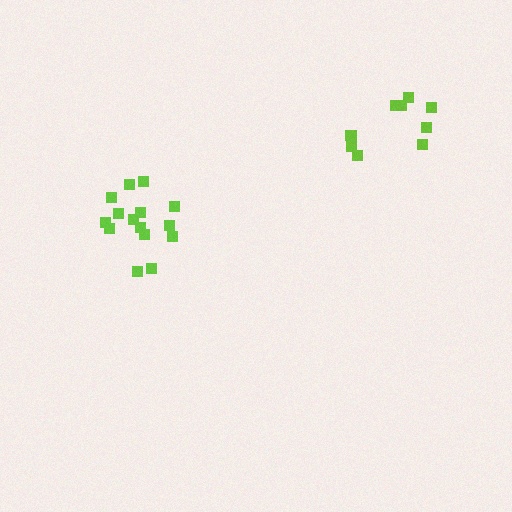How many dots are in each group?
Group 1: 15 dots, Group 2: 9 dots (24 total).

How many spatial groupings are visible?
There are 2 spatial groupings.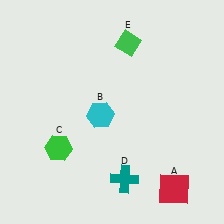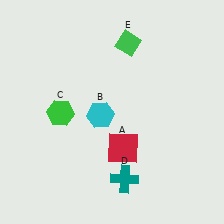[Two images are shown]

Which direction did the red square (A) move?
The red square (A) moved left.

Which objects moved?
The objects that moved are: the red square (A), the green hexagon (C).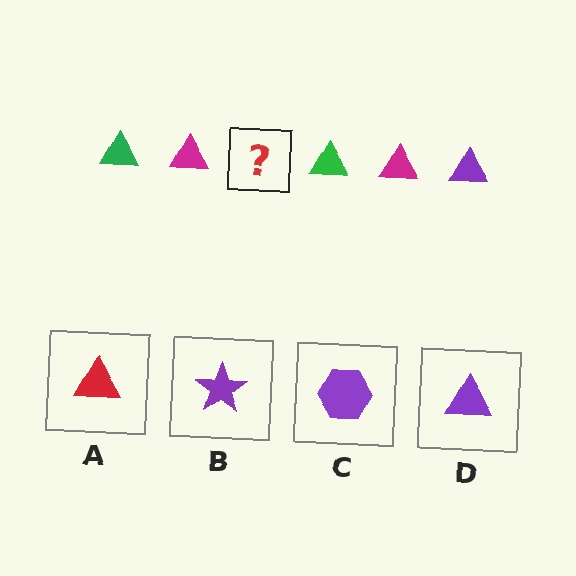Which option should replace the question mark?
Option D.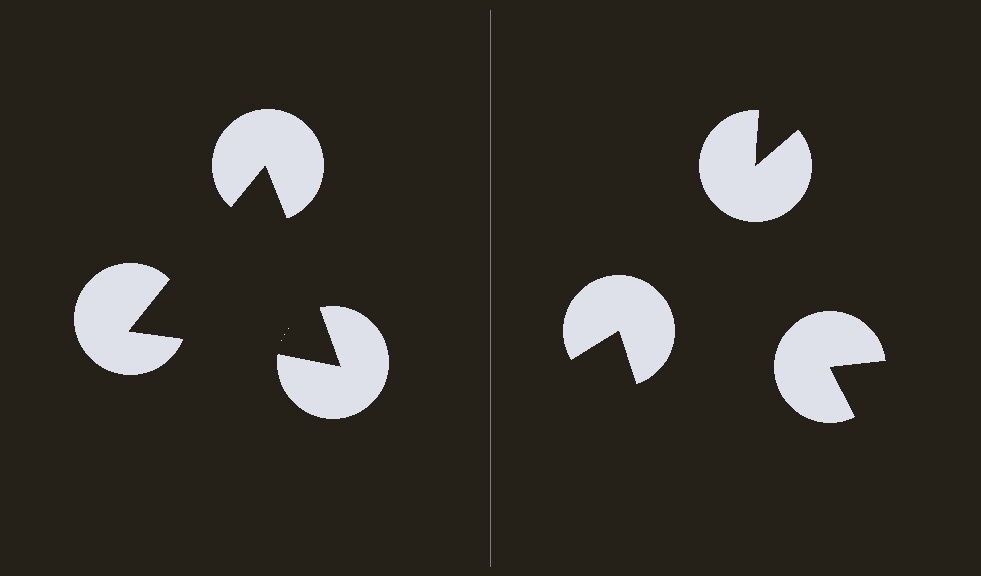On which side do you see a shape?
An illusory triangle appears on the left side. On the right side the wedge cuts are rotated, so no coherent shape forms.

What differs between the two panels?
The pac-man discs are positioned identically on both sides; only the wedge orientations differ. On the left they align to a triangle; on the right they are misaligned.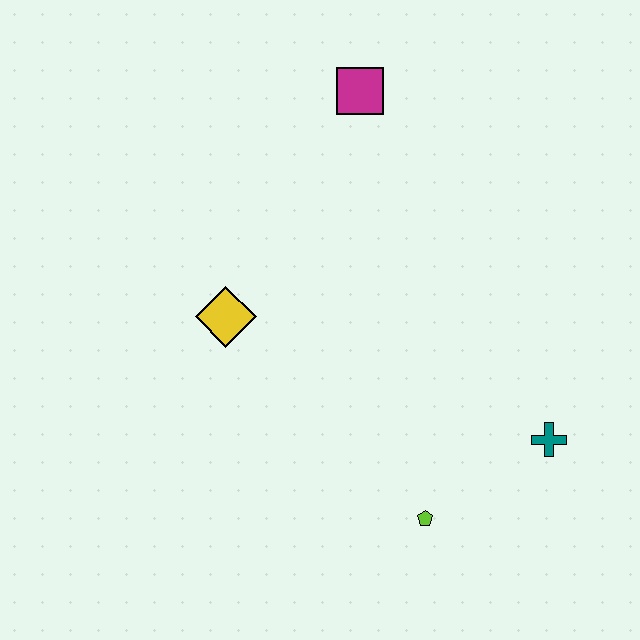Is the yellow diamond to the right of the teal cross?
No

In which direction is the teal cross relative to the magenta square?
The teal cross is below the magenta square.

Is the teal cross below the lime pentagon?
No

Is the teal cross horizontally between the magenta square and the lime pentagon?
No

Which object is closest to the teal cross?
The lime pentagon is closest to the teal cross.